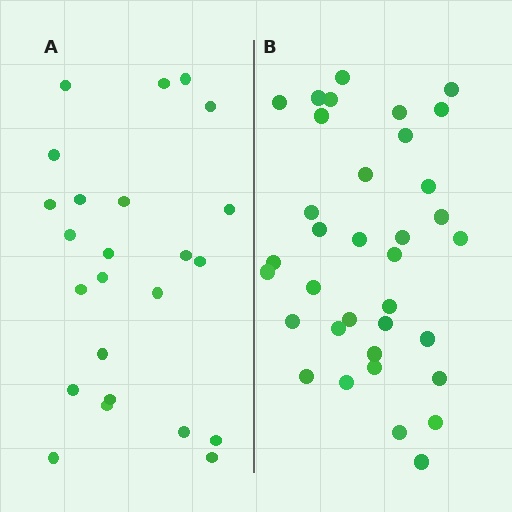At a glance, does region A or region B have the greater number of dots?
Region B (the right region) has more dots.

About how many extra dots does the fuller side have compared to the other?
Region B has roughly 12 or so more dots than region A.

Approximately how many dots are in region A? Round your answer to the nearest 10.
About 20 dots. (The exact count is 24, which rounds to 20.)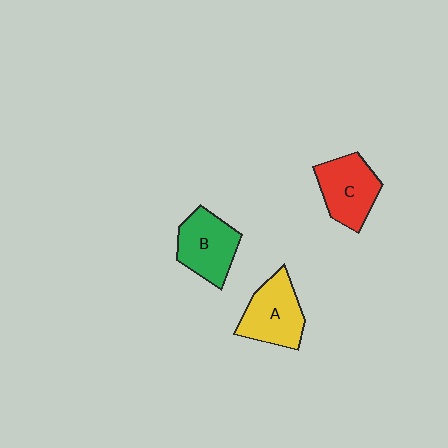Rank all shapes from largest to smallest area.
From largest to smallest: A (yellow), C (red), B (green).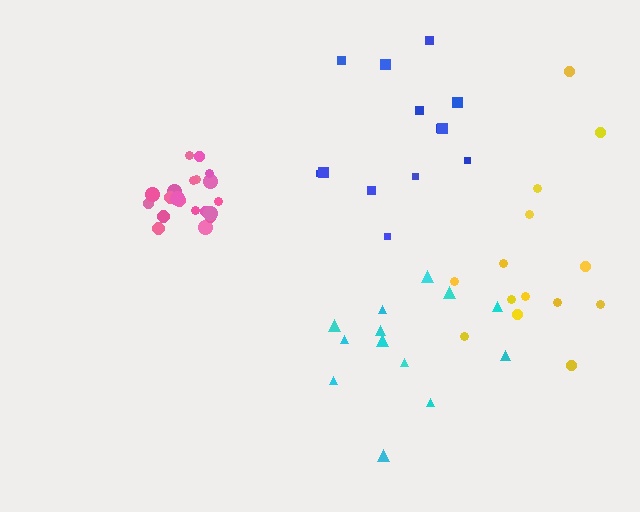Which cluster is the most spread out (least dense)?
Yellow.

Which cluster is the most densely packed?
Pink.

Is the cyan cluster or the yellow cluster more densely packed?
Cyan.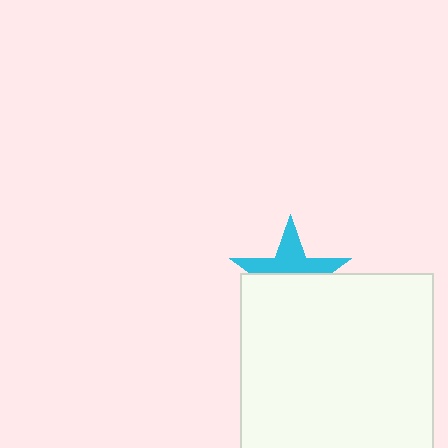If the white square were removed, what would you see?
You would see the complete cyan star.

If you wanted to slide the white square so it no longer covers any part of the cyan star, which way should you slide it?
Slide it down — that is the most direct way to separate the two shapes.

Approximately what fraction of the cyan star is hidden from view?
Roughly 52% of the cyan star is hidden behind the white square.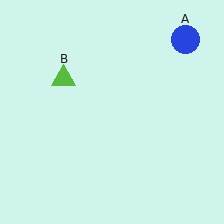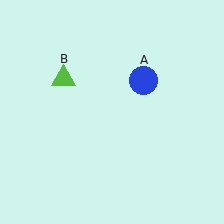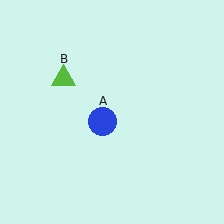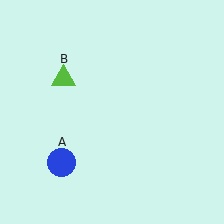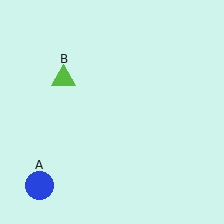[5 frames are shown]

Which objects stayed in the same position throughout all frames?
Lime triangle (object B) remained stationary.